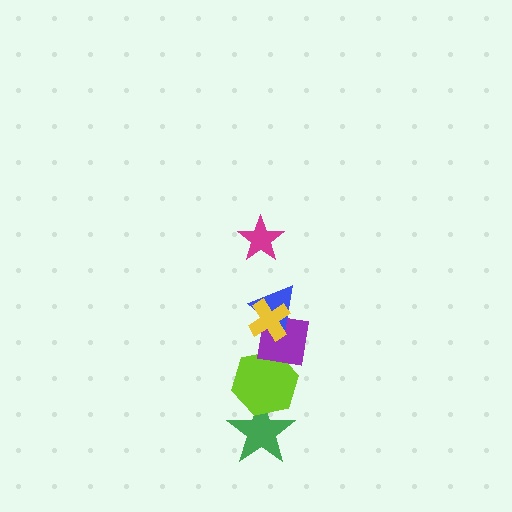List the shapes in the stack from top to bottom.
From top to bottom: the magenta star, the yellow cross, the blue triangle, the purple square, the lime hexagon, the green star.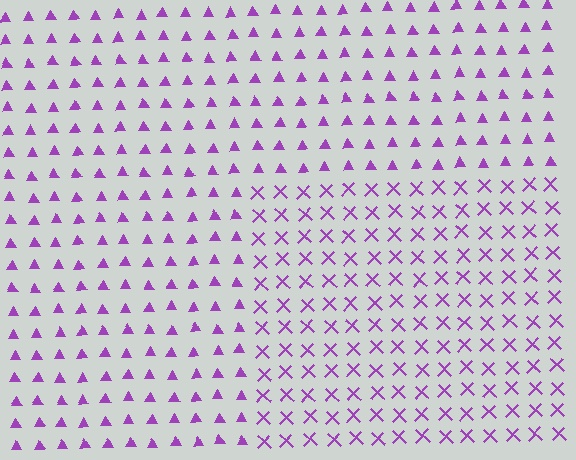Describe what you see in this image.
The image is filled with small purple elements arranged in a uniform grid. A rectangle-shaped region contains X marks, while the surrounding area contains triangles. The boundary is defined purely by the change in element shape.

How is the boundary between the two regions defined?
The boundary is defined by a change in element shape: X marks inside vs. triangles outside. All elements share the same color and spacing.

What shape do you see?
I see a rectangle.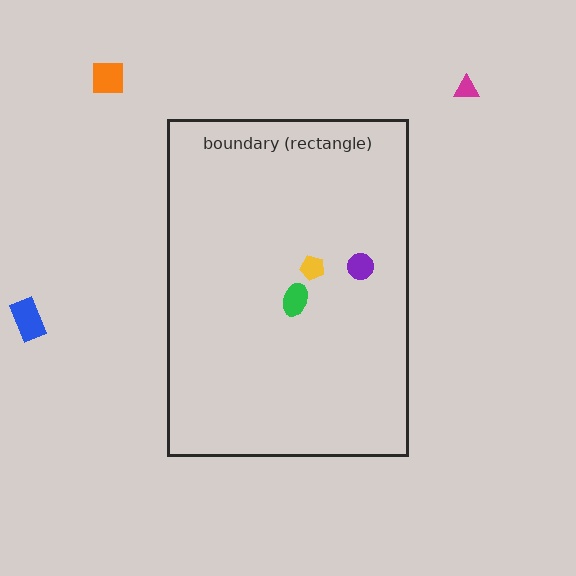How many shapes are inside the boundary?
3 inside, 3 outside.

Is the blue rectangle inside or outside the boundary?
Outside.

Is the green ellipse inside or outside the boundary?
Inside.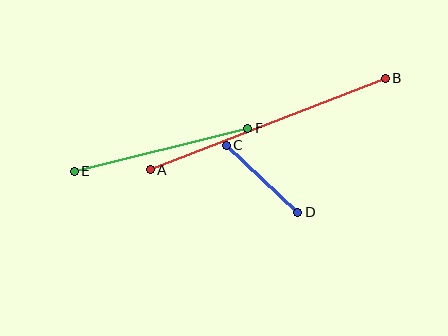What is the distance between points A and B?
The distance is approximately 252 pixels.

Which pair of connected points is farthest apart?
Points A and B are farthest apart.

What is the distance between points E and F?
The distance is approximately 178 pixels.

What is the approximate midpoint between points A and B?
The midpoint is at approximately (268, 124) pixels.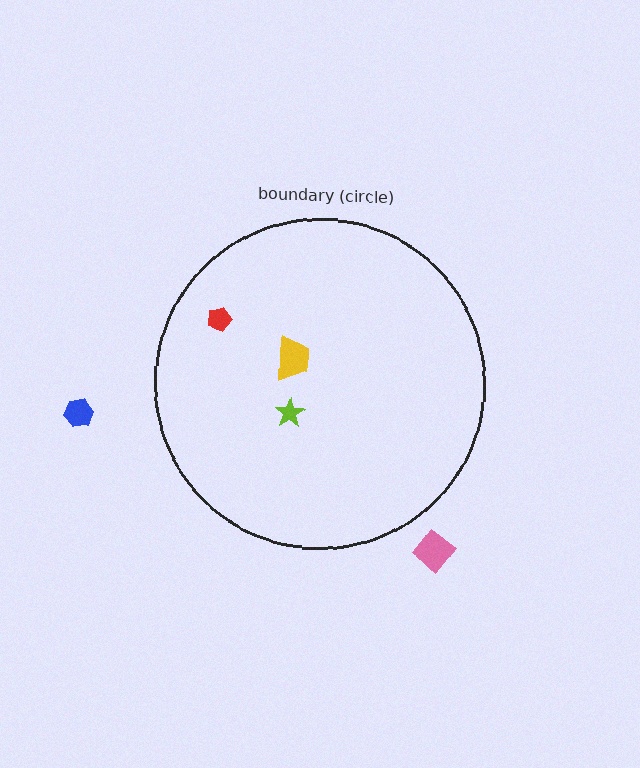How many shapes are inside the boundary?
3 inside, 2 outside.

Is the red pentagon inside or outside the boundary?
Inside.